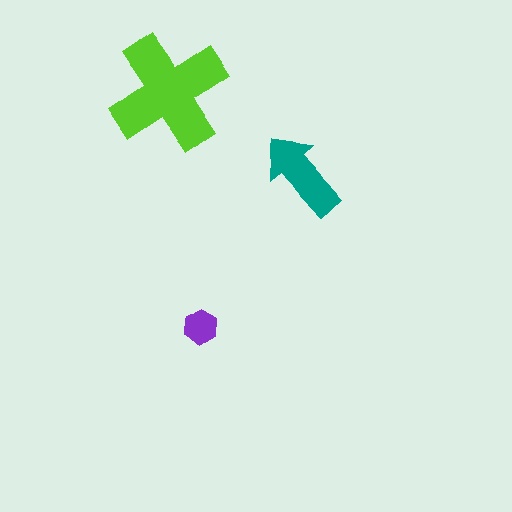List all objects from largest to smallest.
The lime cross, the teal arrow, the purple hexagon.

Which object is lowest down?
The purple hexagon is bottommost.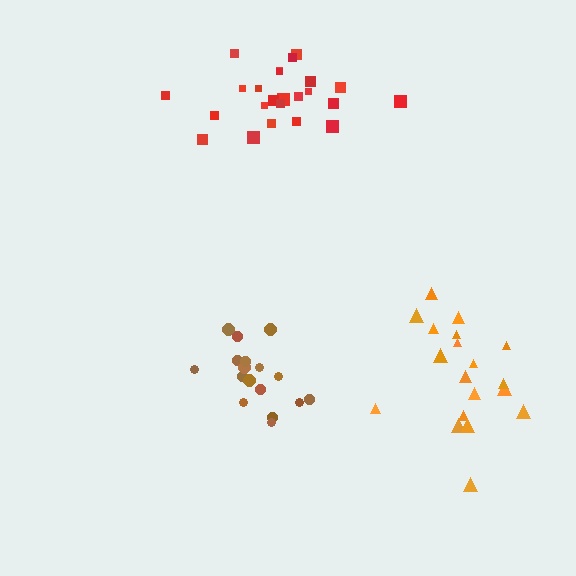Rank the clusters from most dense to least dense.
brown, red, orange.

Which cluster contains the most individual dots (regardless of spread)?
Red (24).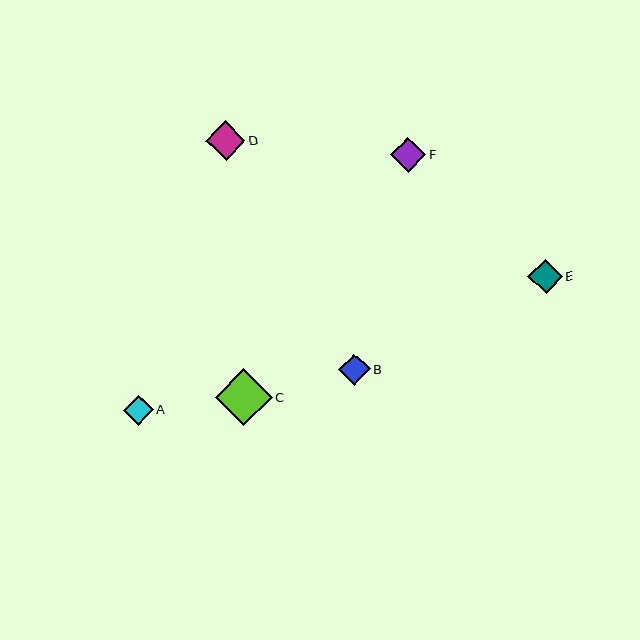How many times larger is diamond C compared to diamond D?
Diamond C is approximately 1.4 times the size of diamond D.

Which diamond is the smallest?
Diamond A is the smallest with a size of approximately 30 pixels.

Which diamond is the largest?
Diamond C is the largest with a size of approximately 57 pixels.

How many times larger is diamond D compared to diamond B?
Diamond D is approximately 1.2 times the size of diamond B.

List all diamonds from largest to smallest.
From largest to smallest: C, D, F, E, B, A.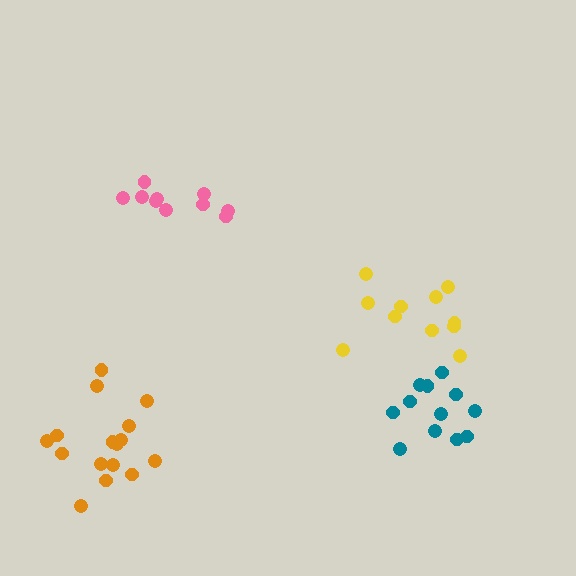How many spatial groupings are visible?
There are 4 spatial groupings.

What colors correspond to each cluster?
The clusters are colored: pink, yellow, orange, teal.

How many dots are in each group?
Group 1: 10 dots, Group 2: 11 dots, Group 3: 16 dots, Group 4: 12 dots (49 total).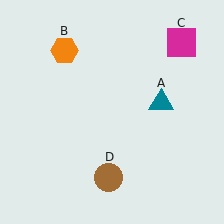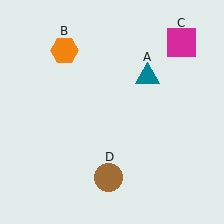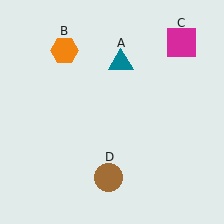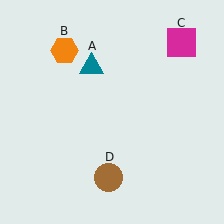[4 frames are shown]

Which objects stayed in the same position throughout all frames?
Orange hexagon (object B) and magenta square (object C) and brown circle (object D) remained stationary.